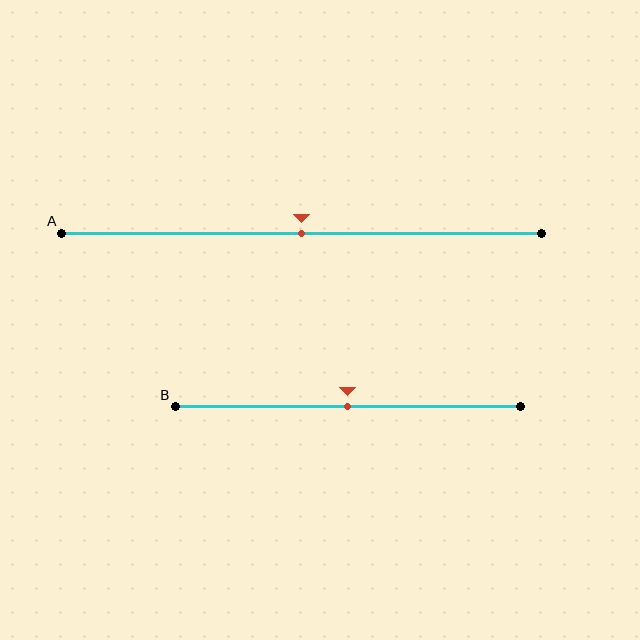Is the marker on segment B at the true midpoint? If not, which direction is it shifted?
Yes, the marker on segment B is at the true midpoint.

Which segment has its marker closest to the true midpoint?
Segment A has its marker closest to the true midpoint.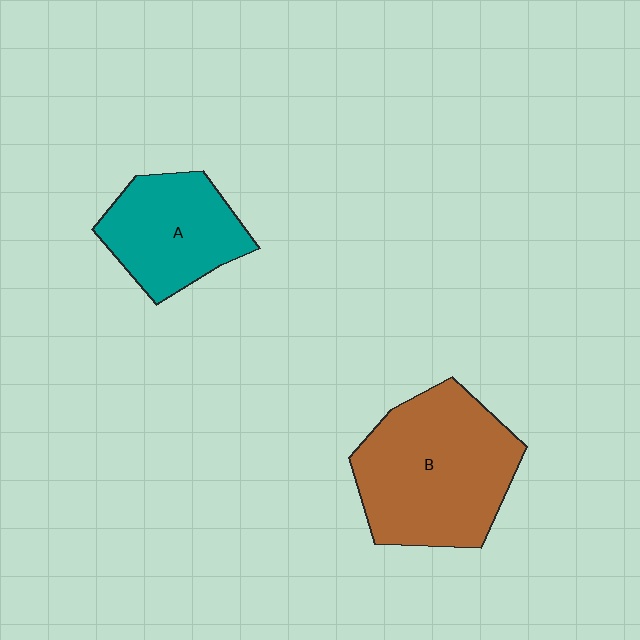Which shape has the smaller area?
Shape A (teal).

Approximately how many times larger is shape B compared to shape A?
Approximately 1.6 times.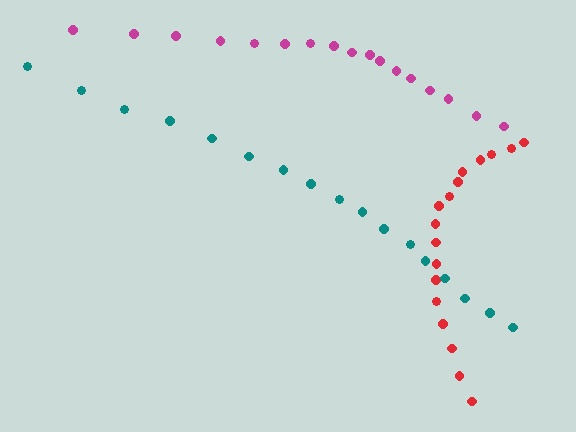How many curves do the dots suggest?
There are 3 distinct paths.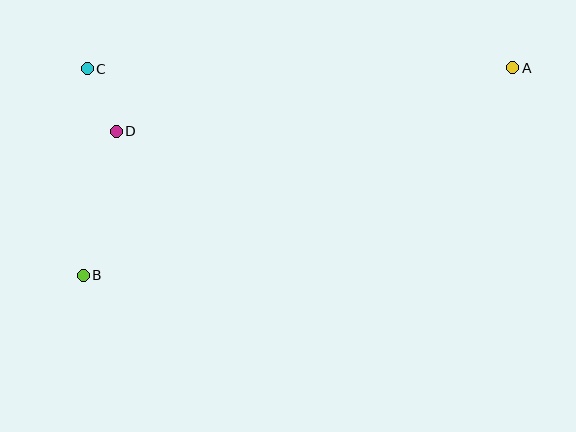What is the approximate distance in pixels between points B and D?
The distance between B and D is approximately 148 pixels.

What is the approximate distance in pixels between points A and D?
The distance between A and D is approximately 402 pixels.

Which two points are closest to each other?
Points C and D are closest to each other.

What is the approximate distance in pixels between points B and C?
The distance between B and C is approximately 207 pixels.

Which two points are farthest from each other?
Points A and B are farthest from each other.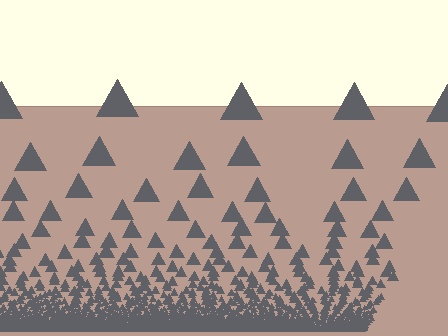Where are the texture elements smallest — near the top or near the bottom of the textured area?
Near the bottom.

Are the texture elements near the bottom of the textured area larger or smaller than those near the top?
Smaller. The gradient is inverted — elements near the bottom are smaller and denser.